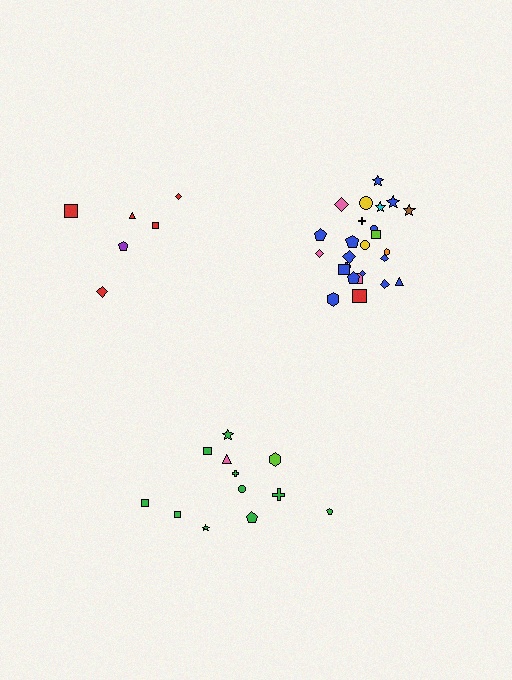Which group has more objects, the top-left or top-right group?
The top-right group.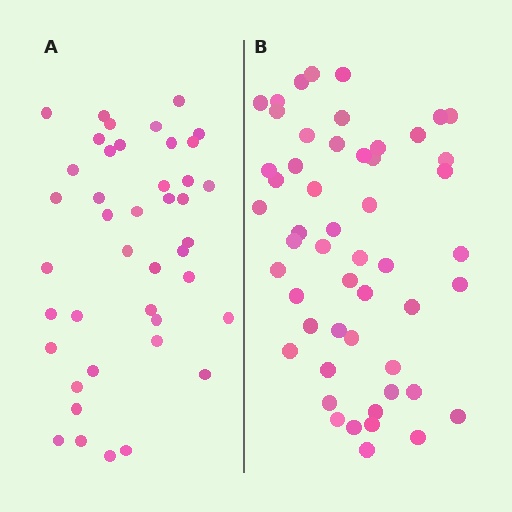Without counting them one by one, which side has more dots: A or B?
Region B (the right region) has more dots.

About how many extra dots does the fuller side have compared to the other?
Region B has roughly 10 or so more dots than region A.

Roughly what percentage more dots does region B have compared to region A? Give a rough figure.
About 25% more.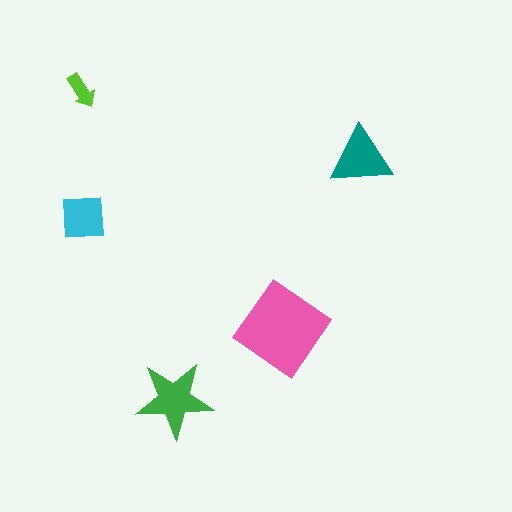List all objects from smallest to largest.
The lime arrow, the cyan square, the teal triangle, the green star, the pink diamond.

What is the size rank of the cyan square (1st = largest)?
4th.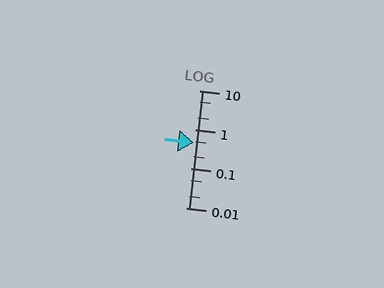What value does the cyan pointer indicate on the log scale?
The pointer indicates approximately 0.46.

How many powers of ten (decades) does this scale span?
The scale spans 3 decades, from 0.01 to 10.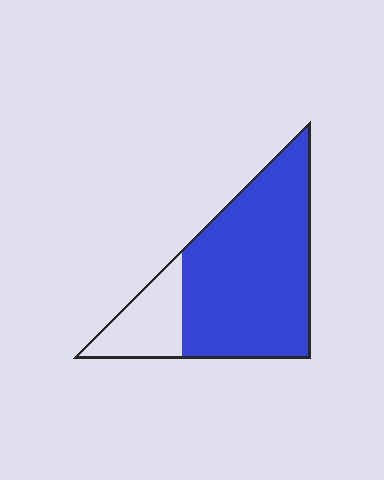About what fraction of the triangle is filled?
About four fifths (4/5).